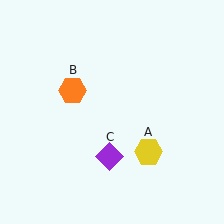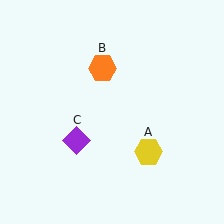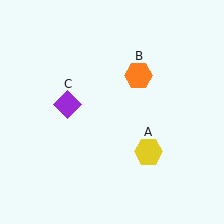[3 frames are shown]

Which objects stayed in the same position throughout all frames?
Yellow hexagon (object A) remained stationary.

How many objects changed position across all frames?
2 objects changed position: orange hexagon (object B), purple diamond (object C).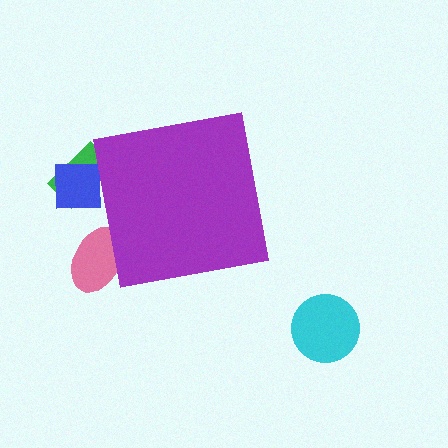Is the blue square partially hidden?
Yes, the blue square is partially hidden behind the purple square.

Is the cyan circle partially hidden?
No, the cyan circle is fully visible.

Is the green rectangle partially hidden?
Yes, the green rectangle is partially hidden behind the purple square.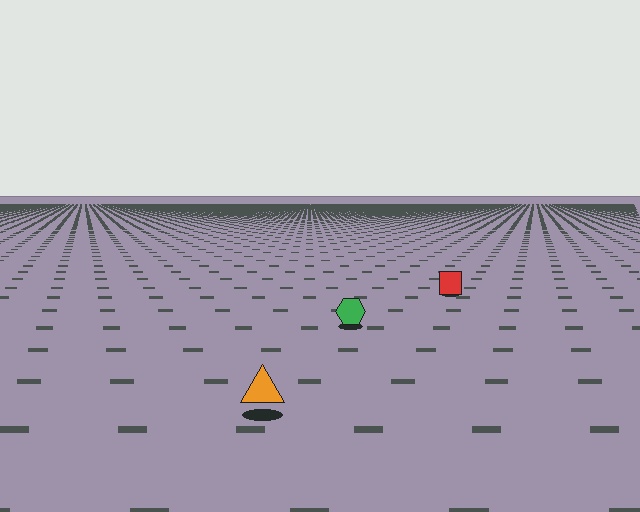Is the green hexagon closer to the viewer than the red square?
Yes. The green hexagon is closer — you can tell from the texture gradient: the ground texture is coarser near it.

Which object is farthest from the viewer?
The red square is farthest from the viewer. It appears smaller and the ground texture around it is denser.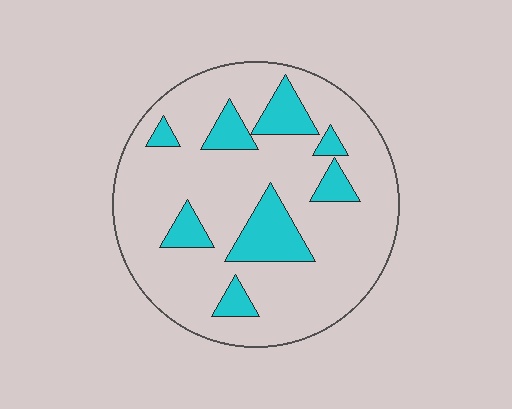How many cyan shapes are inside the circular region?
8.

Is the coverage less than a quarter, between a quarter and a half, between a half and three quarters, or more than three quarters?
Less than a quarter.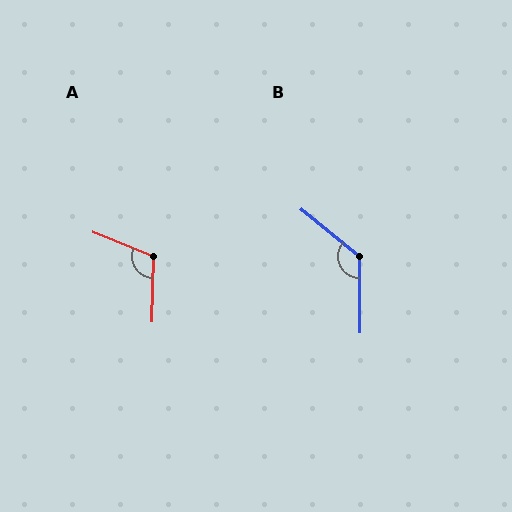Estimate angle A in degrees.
Approximately 111 degrees.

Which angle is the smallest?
A, at approximately 111 degrees.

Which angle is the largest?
B, at approximately 130 degrees.